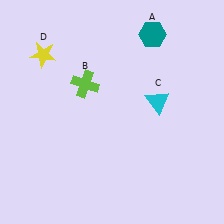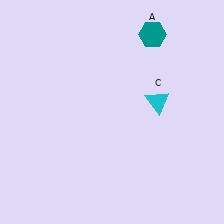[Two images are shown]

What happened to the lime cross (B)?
The lime cross (B) was removed in Image 2. It was in the top-left area of Image 1.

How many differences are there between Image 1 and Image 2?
There are 2 differences between the two images.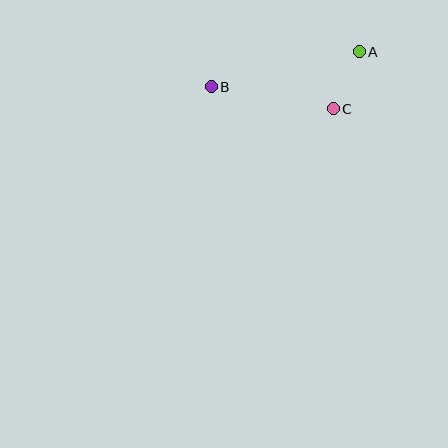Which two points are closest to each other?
Points A and C are closest to each other.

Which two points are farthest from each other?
Points A and B are farthest from each other.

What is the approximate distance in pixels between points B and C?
The distance between B and C is approximately 124 pixels.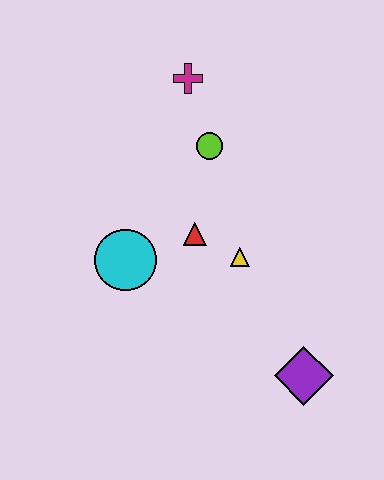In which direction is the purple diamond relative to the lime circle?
The purple diamond is below the lime circle.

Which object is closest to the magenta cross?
The lime circle is closest to the magenta cross.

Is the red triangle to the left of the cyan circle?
No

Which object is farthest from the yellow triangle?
The magenta cross is farthest from the yellow triangle.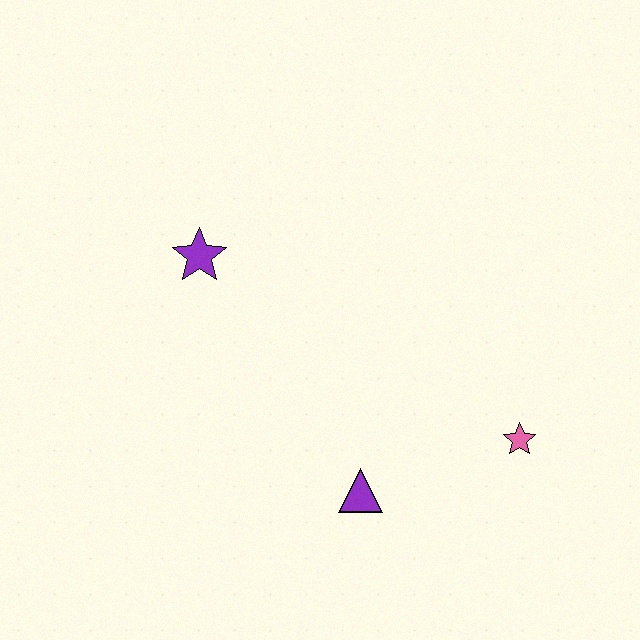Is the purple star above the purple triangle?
Yes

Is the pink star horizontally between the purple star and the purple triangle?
No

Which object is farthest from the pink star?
The purple star is farthest from the pink star.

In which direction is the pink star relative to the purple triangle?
The pink star is to the right of the purple triangle.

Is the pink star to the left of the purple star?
No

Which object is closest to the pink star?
The purple triangle is closest to the pink star.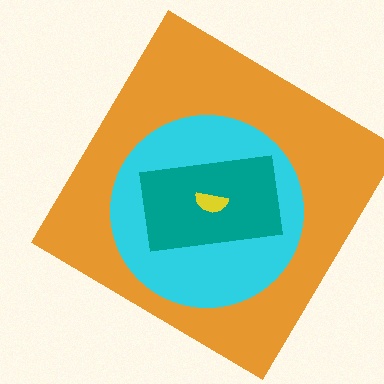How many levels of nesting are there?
4.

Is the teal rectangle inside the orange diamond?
Yes.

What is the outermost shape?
The orange diamond.